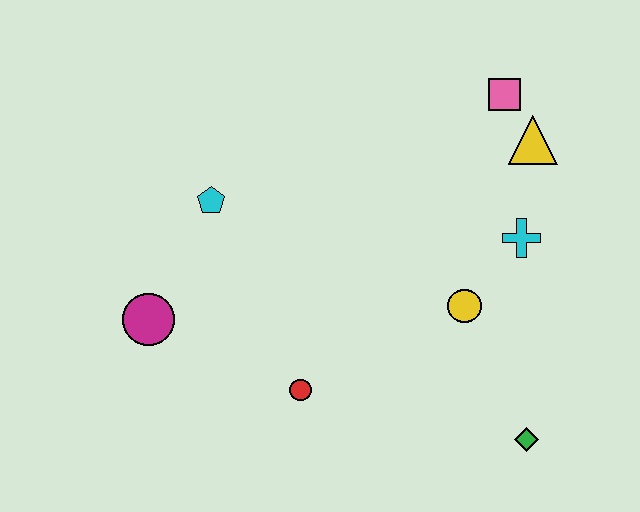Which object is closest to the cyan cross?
The yellow circle is closest to the cyan cross.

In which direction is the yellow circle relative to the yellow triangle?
The yellow circle is below the yellow triangle.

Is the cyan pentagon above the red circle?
Yes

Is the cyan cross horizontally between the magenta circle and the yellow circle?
No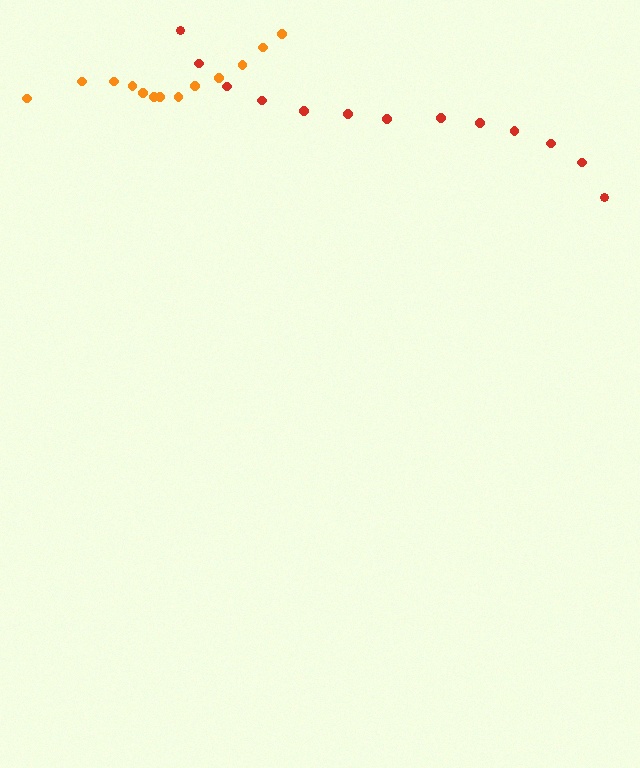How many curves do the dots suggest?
There are 2 distinct paths.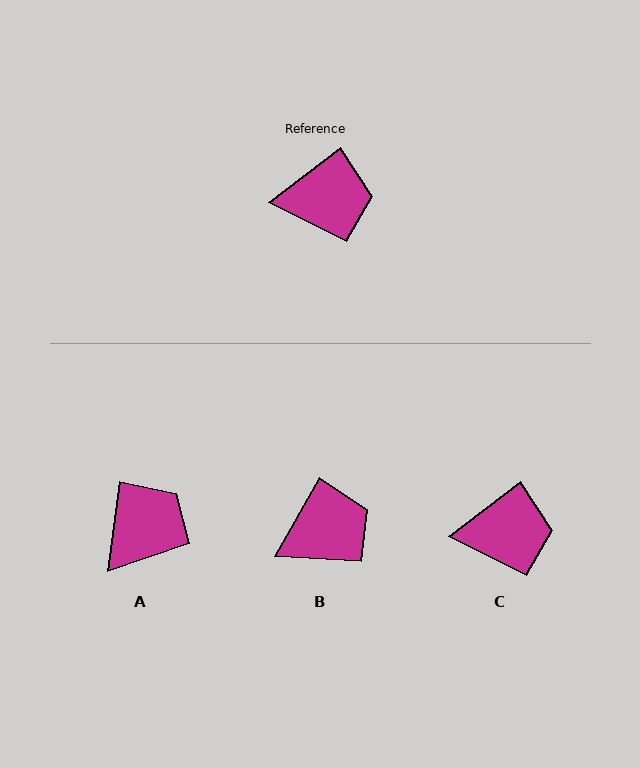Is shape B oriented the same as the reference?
No, it is off by about 23 degrees.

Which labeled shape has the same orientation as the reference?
C.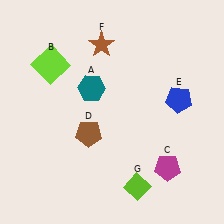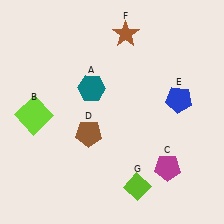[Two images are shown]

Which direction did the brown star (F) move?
The brown star (F) moved right.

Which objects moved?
The objects that moved are: the lime square (B), the brown star (F).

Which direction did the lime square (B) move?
The lime square (B) moved down.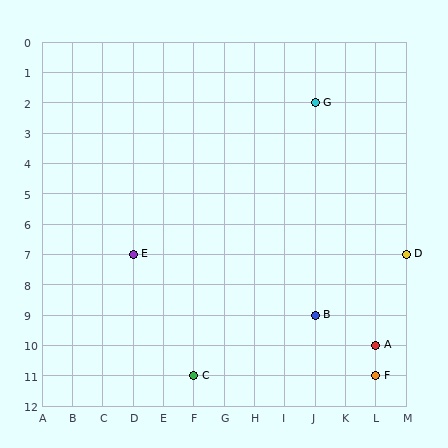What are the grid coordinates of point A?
Point A is at grid coordinates (L, 10).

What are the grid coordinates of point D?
Point D is at grid coordinates (M, 7).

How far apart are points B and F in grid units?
Points B and F are 2 columns and 2 rows apart (about 2.8 grid units diagonally).